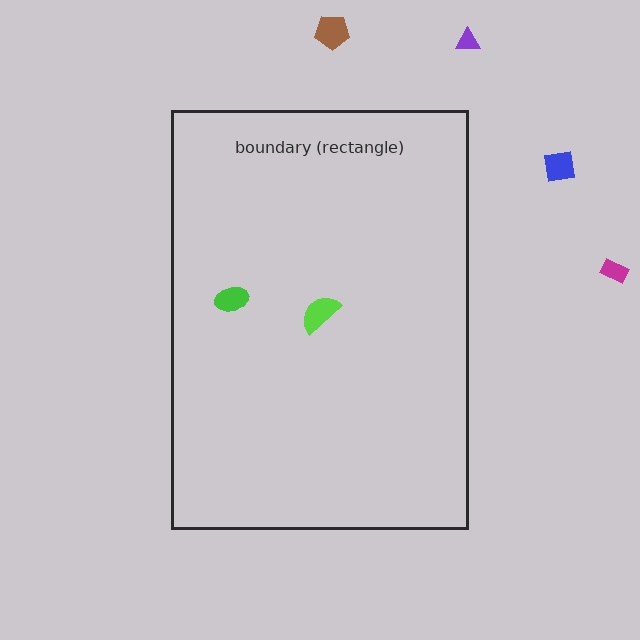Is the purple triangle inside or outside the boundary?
Outside.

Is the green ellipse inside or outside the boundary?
Inside.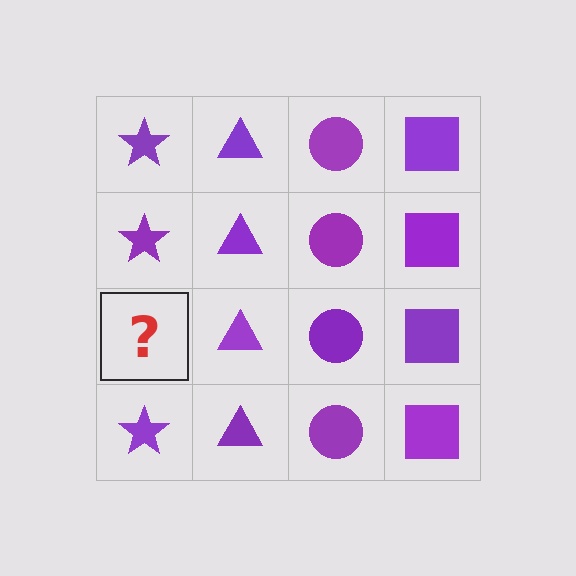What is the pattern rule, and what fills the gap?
The rule is that each column has a consistent shape. The gap should be filled with a purple star.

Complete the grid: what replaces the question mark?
The question mark should be replaced with a purple star.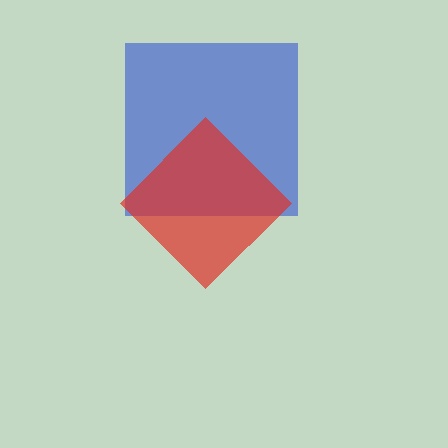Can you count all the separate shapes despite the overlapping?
Yes, there are 2 separate shapes.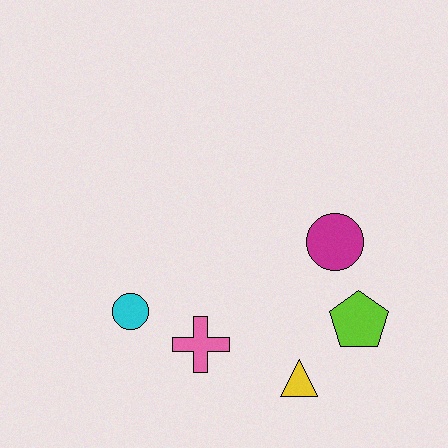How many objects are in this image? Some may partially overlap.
There are 5 objects.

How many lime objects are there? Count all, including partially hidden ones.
There is 1 lime object.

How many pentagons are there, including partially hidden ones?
There is 1 pentagon.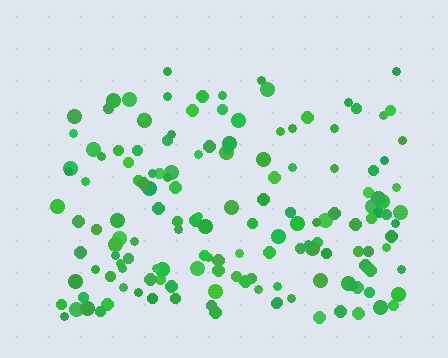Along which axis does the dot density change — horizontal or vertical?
Vertical.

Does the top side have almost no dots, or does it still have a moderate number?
Still a moderate number, just noticeably fewer than the bottom.